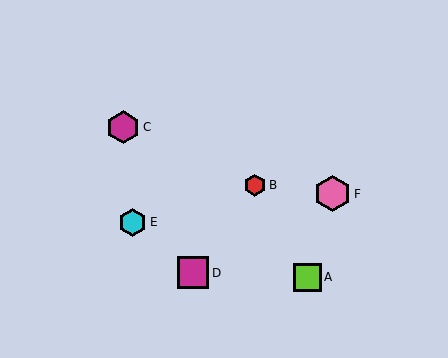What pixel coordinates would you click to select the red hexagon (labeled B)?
Click at (255, 185) to select the red hexagon B.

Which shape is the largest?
The pink hexagon (labeled F) is the largest.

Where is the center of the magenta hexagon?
The center of the magenta hexagon is at (123, 127).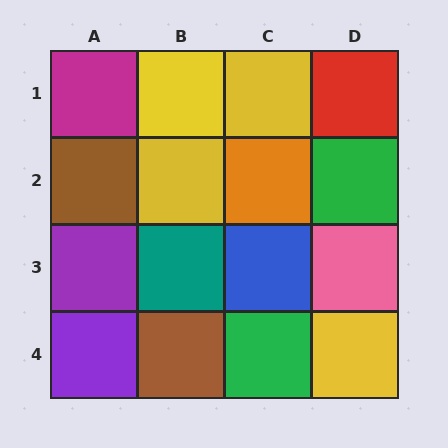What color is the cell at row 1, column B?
Yellow.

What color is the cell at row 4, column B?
Brown.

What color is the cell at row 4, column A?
Purple.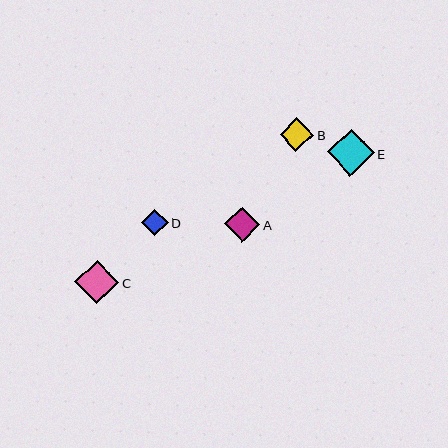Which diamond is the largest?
Diamond E is the largest with a size of approximately 47 pixels.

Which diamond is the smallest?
Diamond D is the smallest with a size of approximately 26 pixels.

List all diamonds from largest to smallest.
From largest to smallest: E, C, A, B, D.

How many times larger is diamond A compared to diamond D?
Diamond A is approximately 1.3 times the size of diamond D.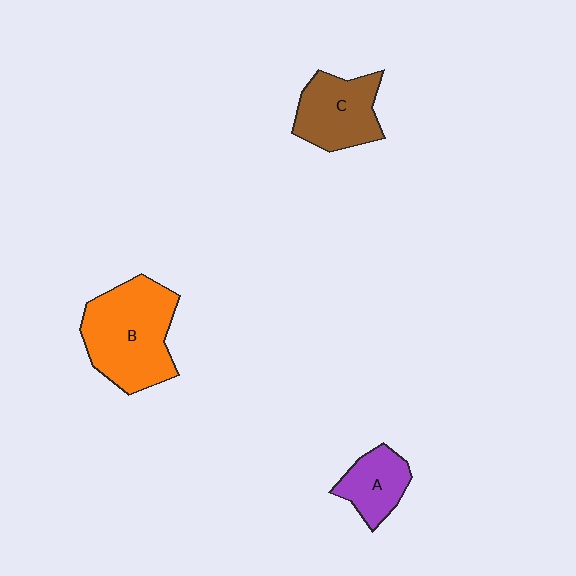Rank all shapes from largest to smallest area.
From largest to smallest: B (orange), C (brown), A (purple).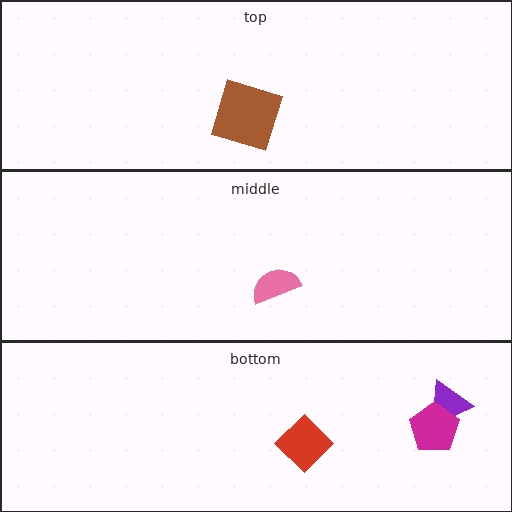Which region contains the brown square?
The top region.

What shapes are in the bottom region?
The purple triangle, the red diamond, the magenta pentagon.